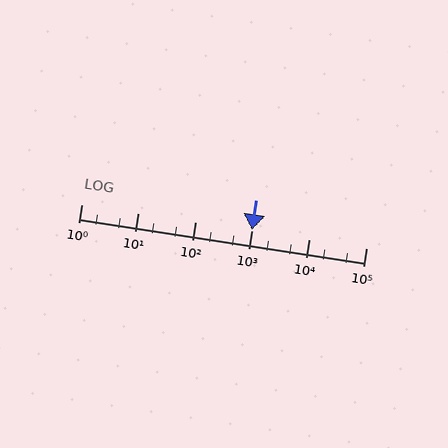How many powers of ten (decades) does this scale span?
The scale spans 5 decades, from 1 to 100000.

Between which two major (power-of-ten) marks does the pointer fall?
The pointer is between 1000 and 10000.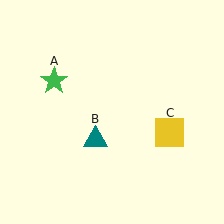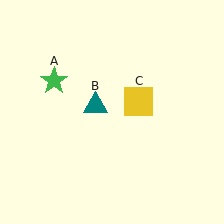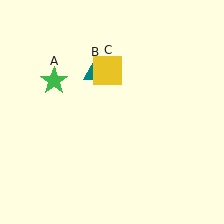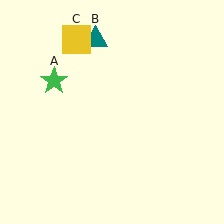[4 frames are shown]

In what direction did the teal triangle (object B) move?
The teal triangle (object B) moved up.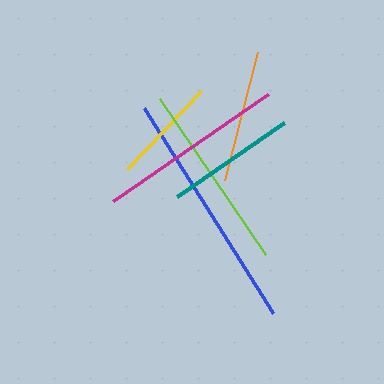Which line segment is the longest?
The blue line is the longest at approximately 242 pixels.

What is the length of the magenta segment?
The magenta segment is approximately 189 pixels long.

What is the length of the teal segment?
The teal segment is approximately 130 pixels long.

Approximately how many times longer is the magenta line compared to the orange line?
The magenta line is approximately 1.4 times the length of the orange line.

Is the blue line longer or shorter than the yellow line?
The blue line is longer than the yellow line.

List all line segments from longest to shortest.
From longest to shortest: blue, lime, magenta, orange, teal, yellow.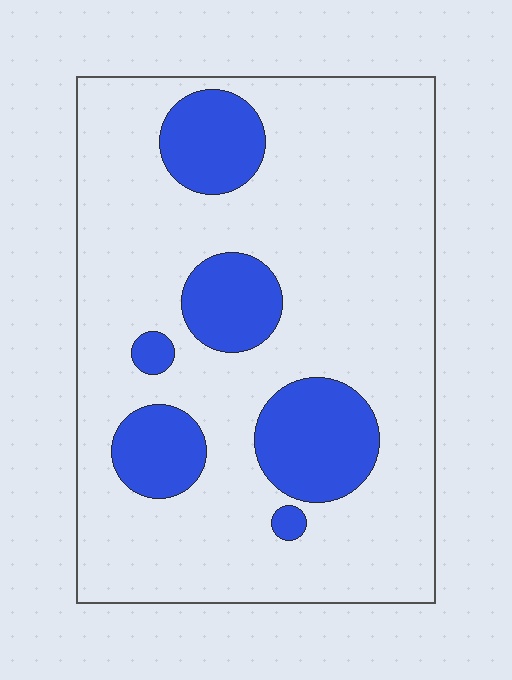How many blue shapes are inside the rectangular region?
6.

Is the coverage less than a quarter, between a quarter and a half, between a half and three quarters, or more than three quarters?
Less than a quarter.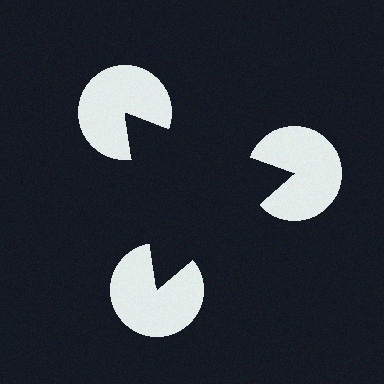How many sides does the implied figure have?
3 sides.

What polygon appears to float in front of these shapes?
An illusory triangle — its edges are inferred from the aligned wedge cuts in the pac-man discs, not physically drawn.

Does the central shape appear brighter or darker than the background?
It typically appears slightly darker than the background, even though no actual brightness change is drawn.